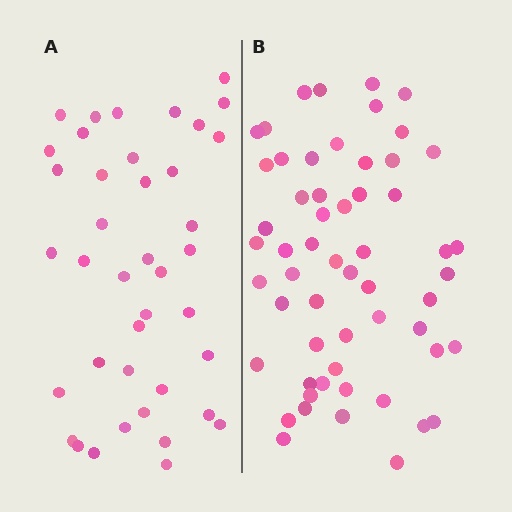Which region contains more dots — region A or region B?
Region B (the right region) has more dots.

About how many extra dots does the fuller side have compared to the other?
Region B has approximately 15 more dots than region A.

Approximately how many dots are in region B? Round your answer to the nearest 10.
About 60 dots. (The exact count is 57, which rounds to 60.)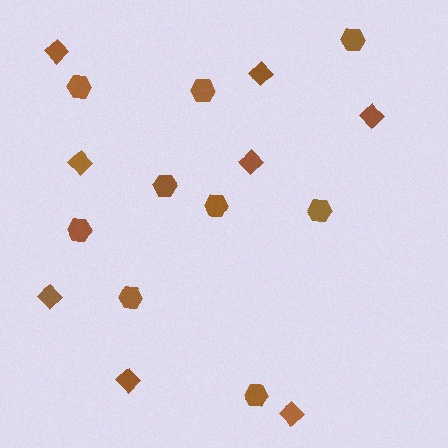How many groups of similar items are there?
There are 2 groups: one group of hexagons (9) and one group of diamonds (8).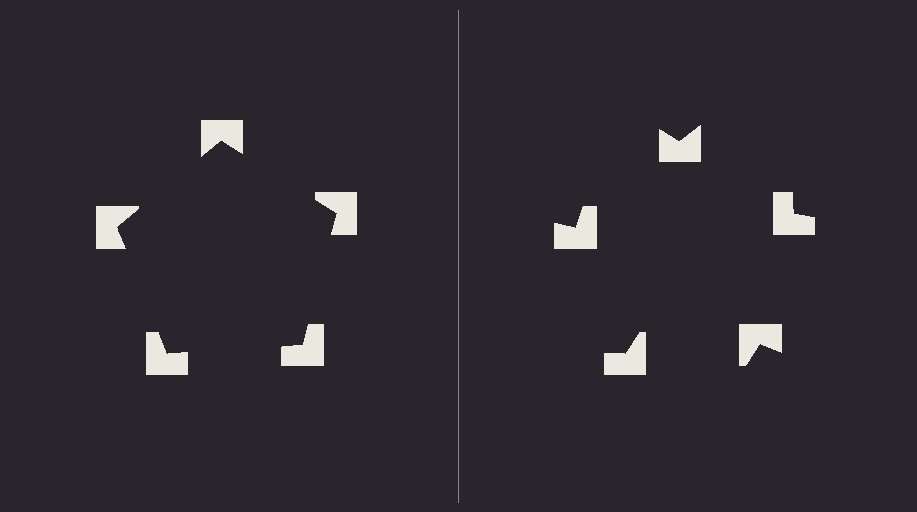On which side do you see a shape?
An illusory pentagon appears on the left side. On the right side the wedge cuts are rotated, so no coherent shape forms.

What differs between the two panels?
The notched squares are positioned identically on both sides; only the wedge orientations differ. On the left they align to a pentagon; on the right they are misaligned.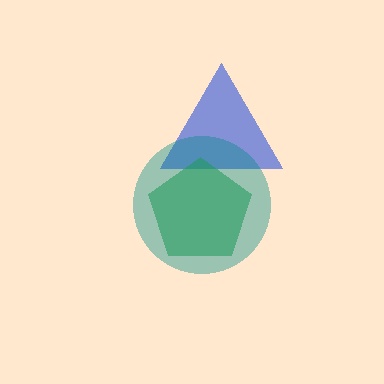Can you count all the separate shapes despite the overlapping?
Yes, there are 3 separate shapes.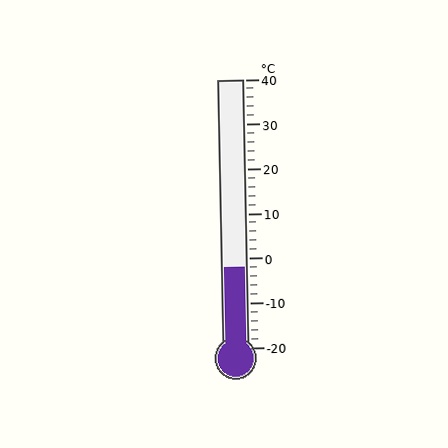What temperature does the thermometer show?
The thermometer shows approximately -2°C.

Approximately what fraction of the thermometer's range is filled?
The thermometer is filled to approximately 30% of its range.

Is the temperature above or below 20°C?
The temperature is below 20°C.